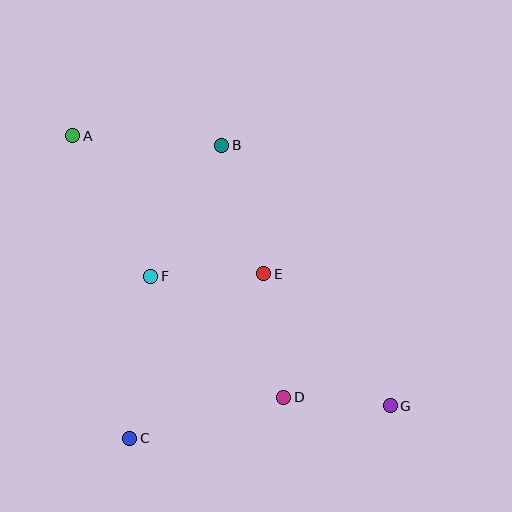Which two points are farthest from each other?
Points A and G are farthest from each other.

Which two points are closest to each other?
Points D and G are closest to each other.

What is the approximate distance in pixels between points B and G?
The distance between B and G is approximately 310 pixels.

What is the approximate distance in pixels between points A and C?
The distance between A and C is approximately 308 pixels.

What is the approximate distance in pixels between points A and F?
The distance between A and F is approximately 161 pixels.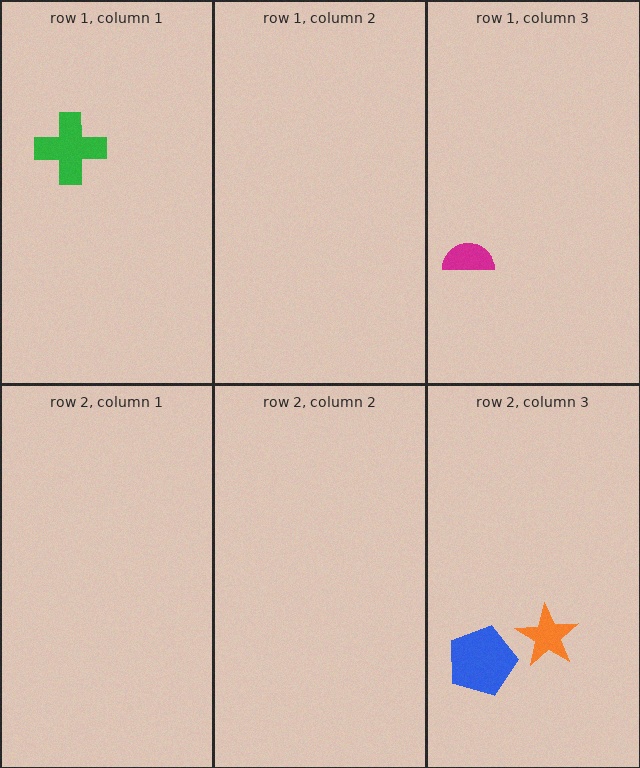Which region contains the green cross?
The row 1, column 1 region.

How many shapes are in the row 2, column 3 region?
2.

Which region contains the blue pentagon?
The row 2, column 3 region.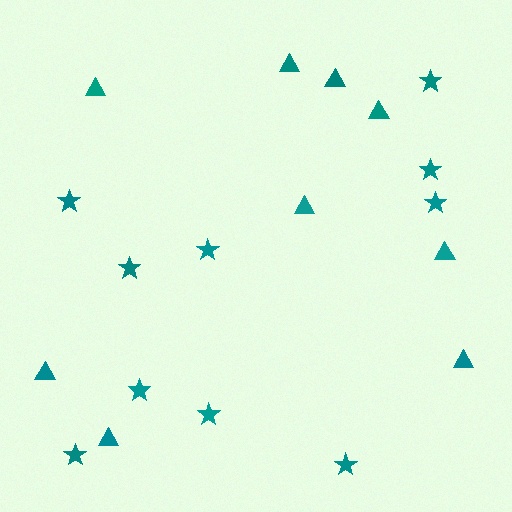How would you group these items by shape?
There are 2 groups: one group of stars (10) and one group of triangles (9).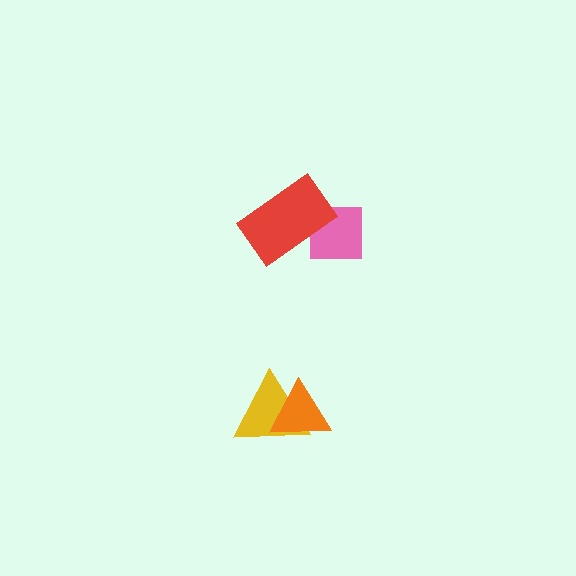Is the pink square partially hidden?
Yes, it is partially covered by another shape.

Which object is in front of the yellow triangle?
The orange triangle is in front of the yellow triangle.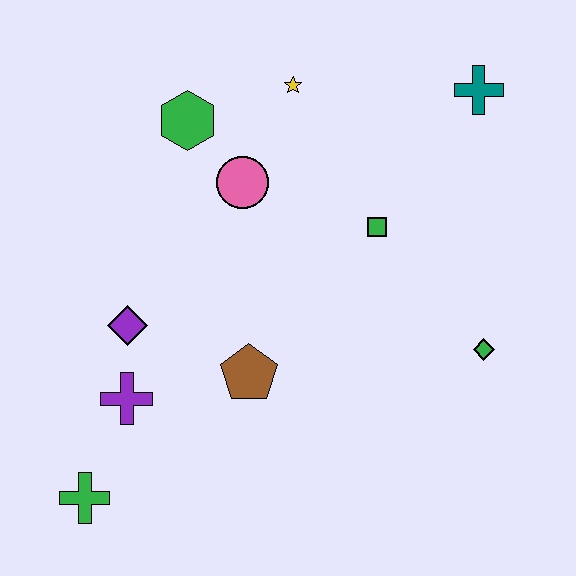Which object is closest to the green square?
The pink circle is closest to the green square.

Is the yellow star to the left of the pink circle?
No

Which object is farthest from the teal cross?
The green cross is farthest from the teal cross.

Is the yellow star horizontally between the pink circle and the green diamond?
Yes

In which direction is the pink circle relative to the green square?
The pink circle is to the left of the green square.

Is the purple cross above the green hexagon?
No